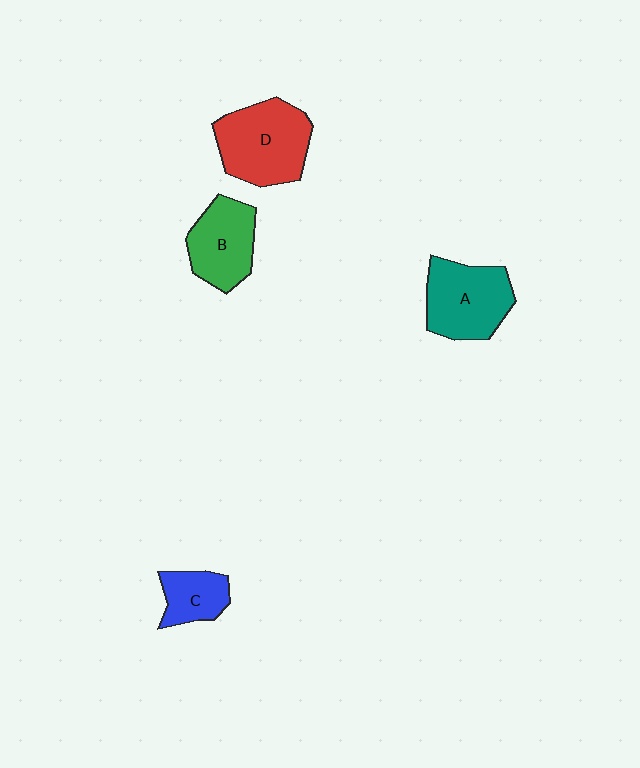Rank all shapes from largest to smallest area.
From largest to smallest: D (red), A (teal), B (green), C (blue).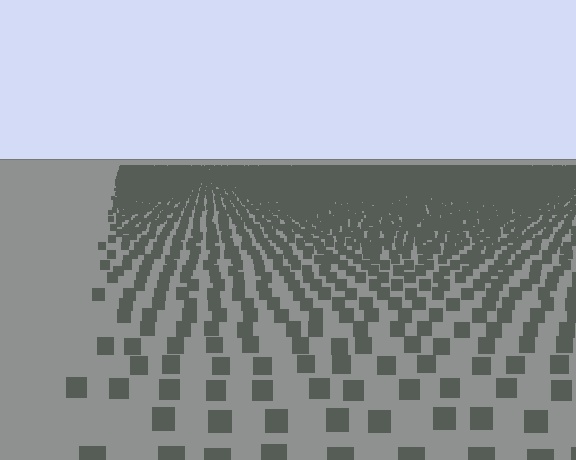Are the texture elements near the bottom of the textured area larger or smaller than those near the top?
Larger. Near the bottom, elements are closer to the viewer and appear at a bigger on-screen size.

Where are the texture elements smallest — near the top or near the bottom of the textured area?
Near the top.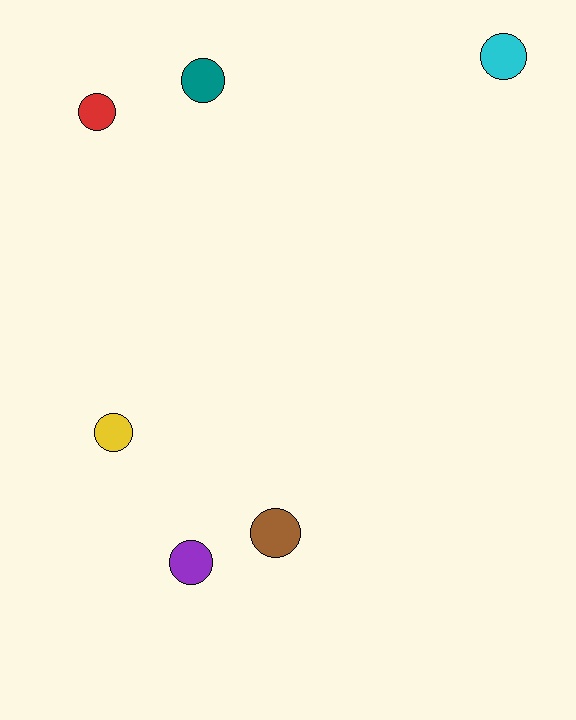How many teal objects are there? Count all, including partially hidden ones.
There is 1 teal object.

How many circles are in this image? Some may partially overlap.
There are 6 circles.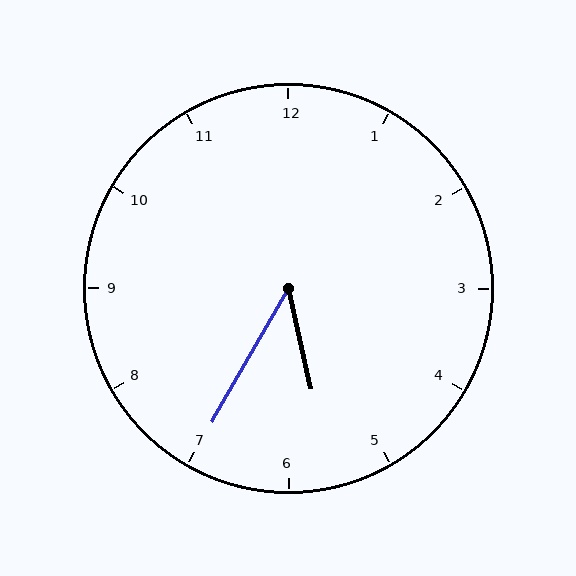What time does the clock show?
5:35.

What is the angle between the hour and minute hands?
Approximately 42 degrees.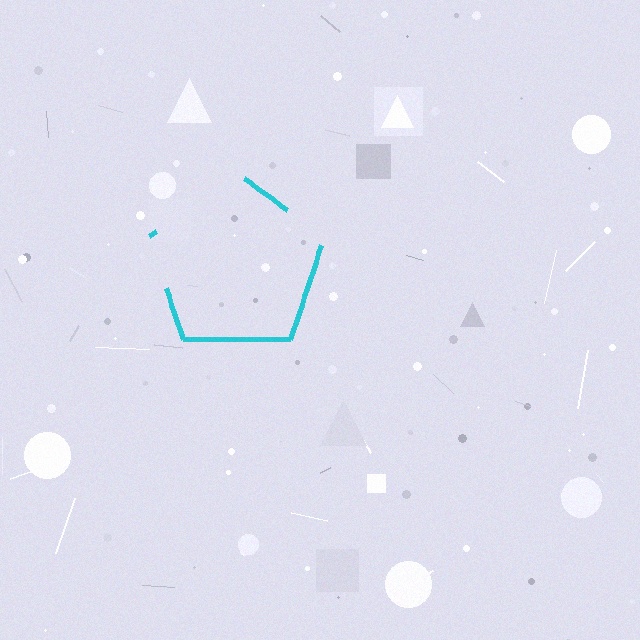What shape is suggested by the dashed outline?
The dashed outline suggests a pentagon.